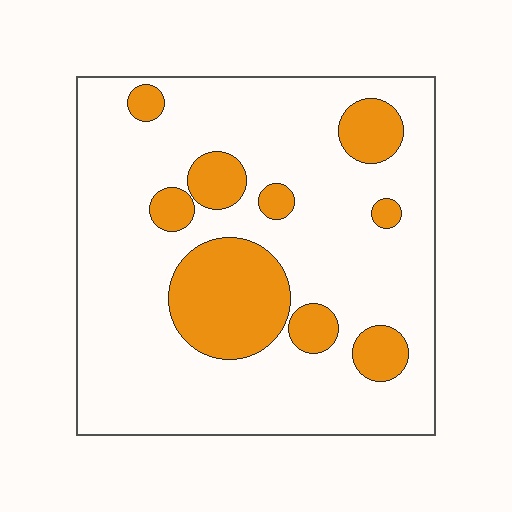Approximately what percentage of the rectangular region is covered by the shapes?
Approximately 20%.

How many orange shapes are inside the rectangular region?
9.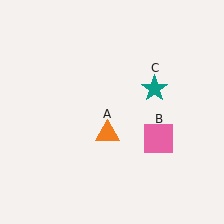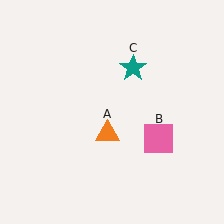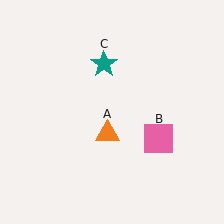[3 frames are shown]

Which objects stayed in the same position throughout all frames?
Orange triangle (object A) and pink square (object B) remained stationary.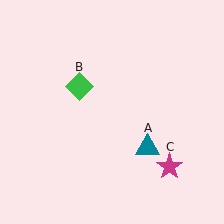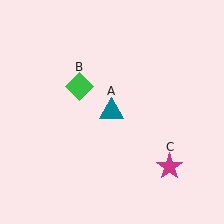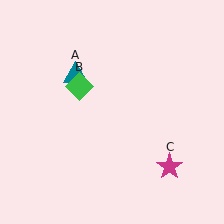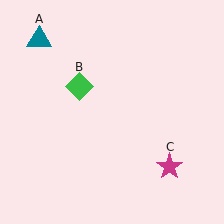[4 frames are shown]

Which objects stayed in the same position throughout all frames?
Green diamond (object B) and magenta star (object C) remained stationary.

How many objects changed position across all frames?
1 object changed position: teal triangle (object A).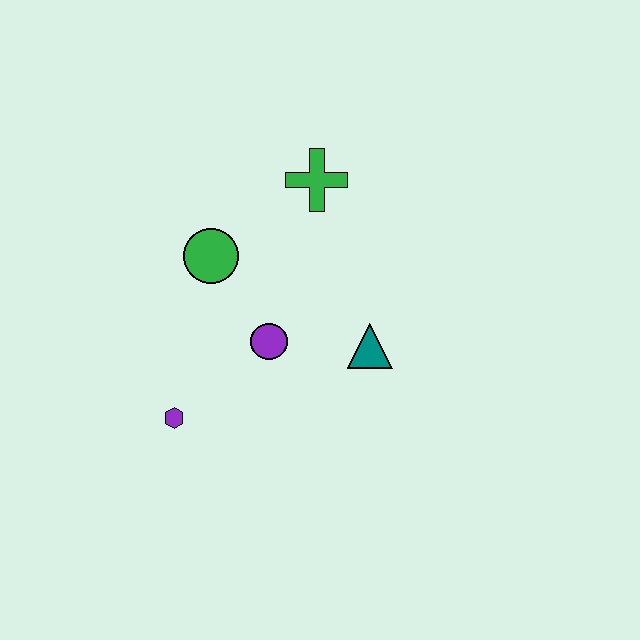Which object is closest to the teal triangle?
The purple circle is closest to the teal triangle.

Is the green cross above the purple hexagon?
Yes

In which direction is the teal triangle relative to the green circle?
The teal triangle is to the right of the green circle.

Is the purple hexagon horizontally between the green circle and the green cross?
No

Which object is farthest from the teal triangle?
The purple hexagon is farthest from the teal triangle.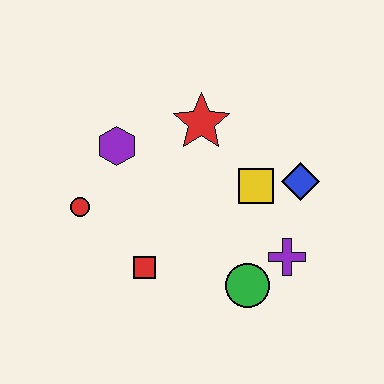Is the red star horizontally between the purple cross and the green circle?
No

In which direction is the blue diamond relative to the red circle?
The blue diamond is to the right of the red circle.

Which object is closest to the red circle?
The purple hexagon is closest to the red circle.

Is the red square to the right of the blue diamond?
No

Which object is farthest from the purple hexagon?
The purple cross is farthest from the purple hexagon.